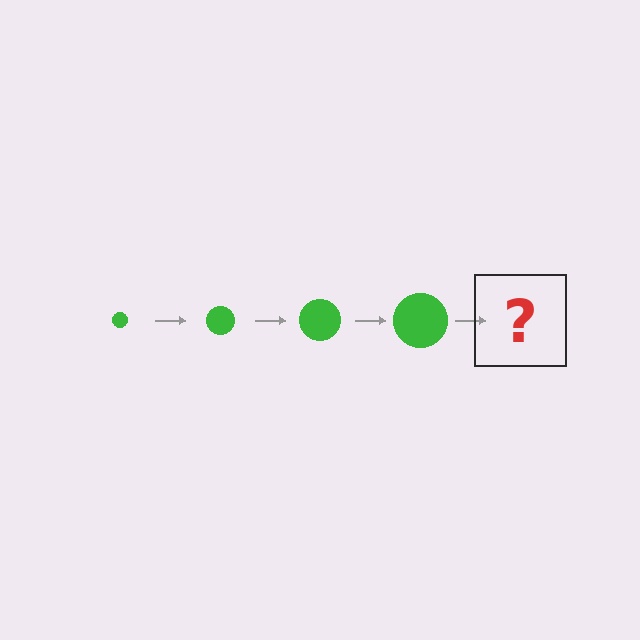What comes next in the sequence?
The next element should be a green circle, larger than the previous one.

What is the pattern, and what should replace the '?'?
The pattern is that the circle gets progressively larger each step. The '?' should be a green circle, larger than the previous one.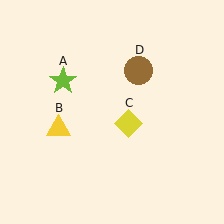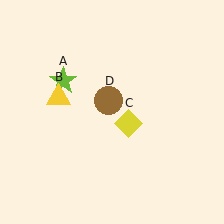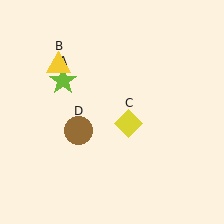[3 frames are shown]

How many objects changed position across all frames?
2 objects changed position: yellow triangle (object B), brown circle (object D).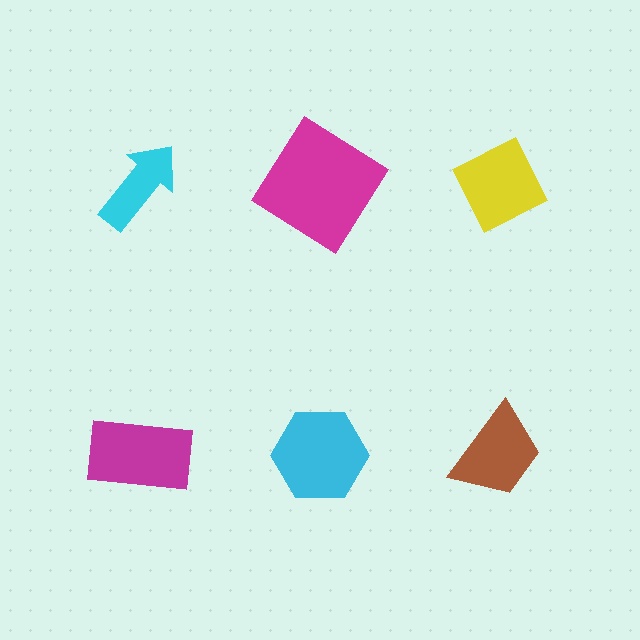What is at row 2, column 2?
A cyan hexagon.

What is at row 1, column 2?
A magenta diamond.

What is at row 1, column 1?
A cyan arrow.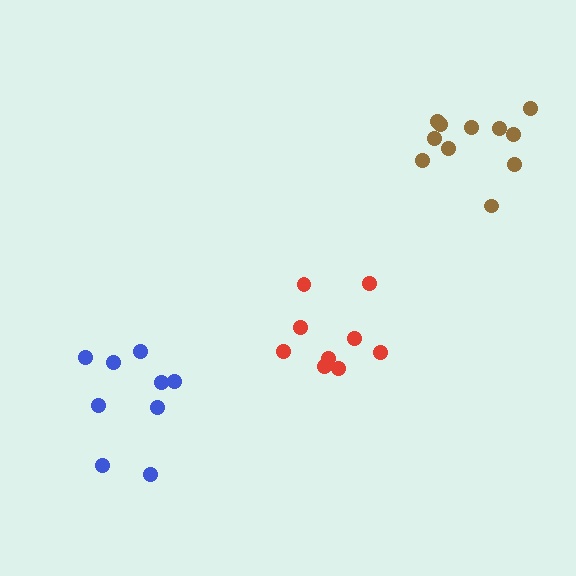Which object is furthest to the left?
The blue cluster is leftmost.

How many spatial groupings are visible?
There are 3 spatial groupings.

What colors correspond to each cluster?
The clusters are colored: red, blue, brown.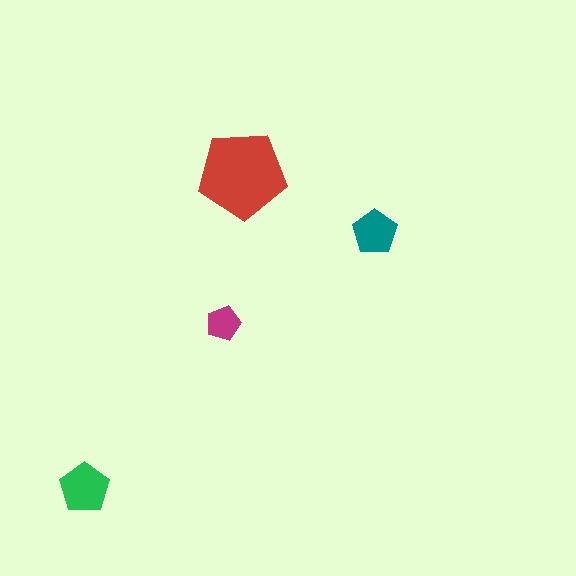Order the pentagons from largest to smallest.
the red one, the green one, the teal one, the magenta one.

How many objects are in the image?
There are 4 objects in the image.